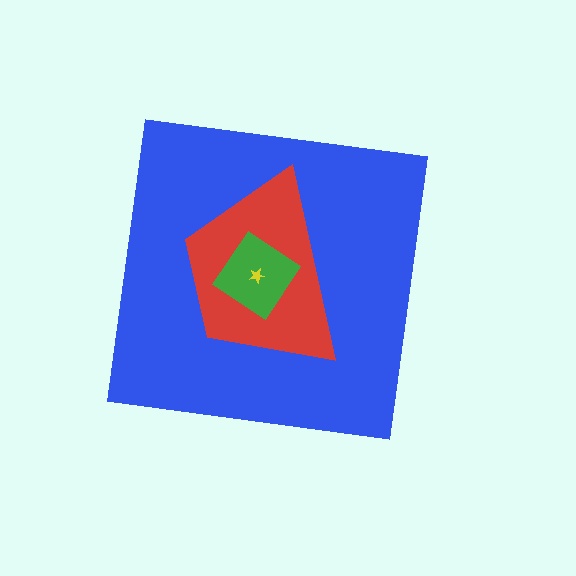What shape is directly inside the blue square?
The red trapezoid.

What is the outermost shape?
The blue square.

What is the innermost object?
The yellow star.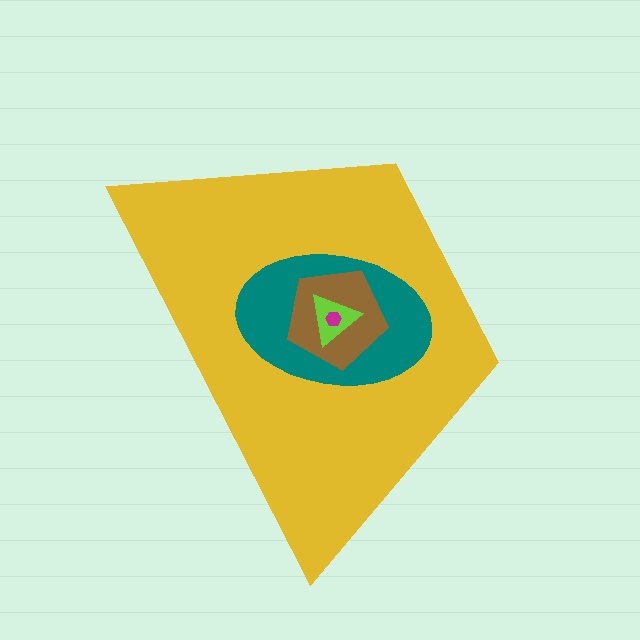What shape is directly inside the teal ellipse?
The brown pentagon.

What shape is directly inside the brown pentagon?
The lime triangle.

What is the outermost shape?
The yellow trapezoid.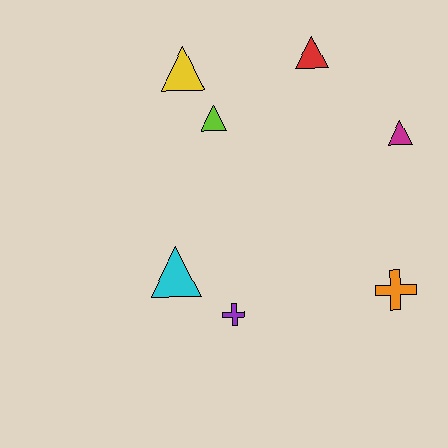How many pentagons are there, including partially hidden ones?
There are no pentagons.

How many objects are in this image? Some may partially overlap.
There are 7 objects.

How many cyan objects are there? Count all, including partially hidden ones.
There is 1 cyan object.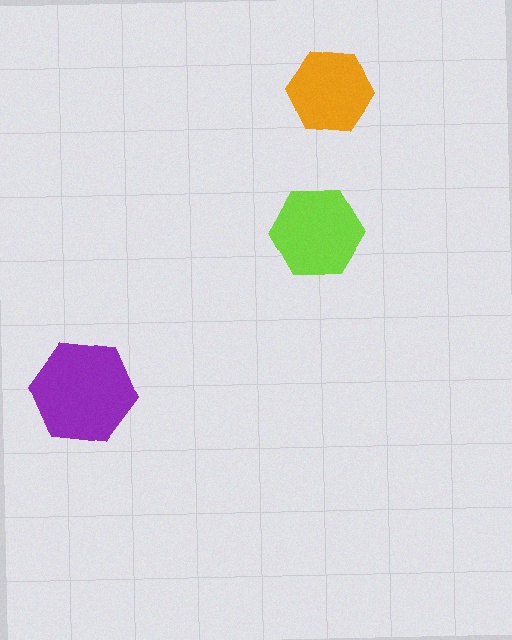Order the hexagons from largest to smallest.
the purple one, the lime one, the orange one.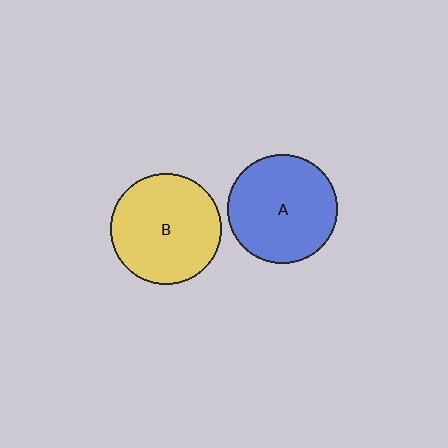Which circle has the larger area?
Circle B (yellow).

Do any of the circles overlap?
No, none of the circles overlap.